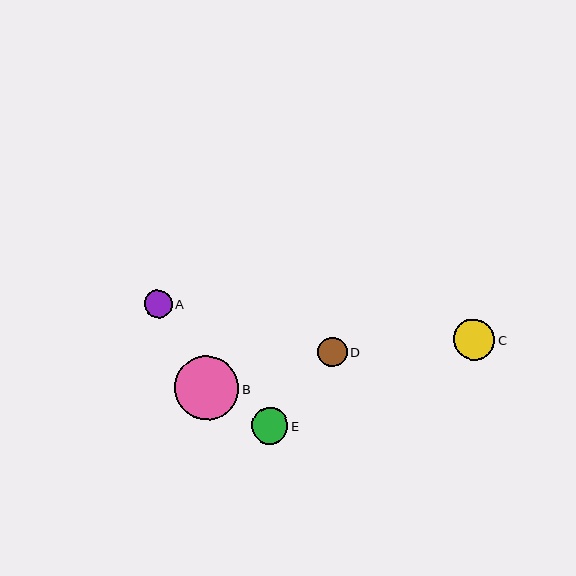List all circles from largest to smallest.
From largest to smallest: B, C, E, D, A.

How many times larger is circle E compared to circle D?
Circle E is approximately 1.3 times the size of circle D.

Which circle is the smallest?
Circle A is the smallest with a size of approximately 28 pixels.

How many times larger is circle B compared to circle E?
Circle B is approximately 1.8 times the size of circle E.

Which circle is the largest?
Circle B is the largest with a size of approximately 65 pixels.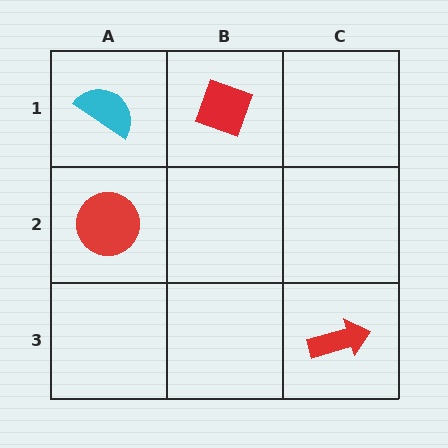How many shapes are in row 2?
1 shape.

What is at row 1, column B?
A red diamond.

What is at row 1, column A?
A cyan semicircle.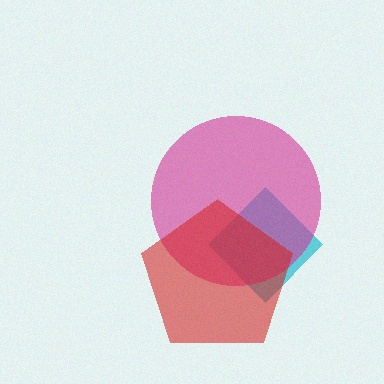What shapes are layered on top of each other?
The layered shapes are: a cyan diamond, a magenta circle, a red pentagon.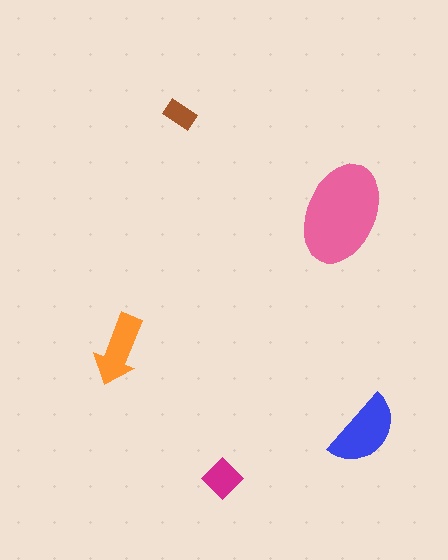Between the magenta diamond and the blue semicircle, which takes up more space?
The blue semicircle.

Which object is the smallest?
The brown rectangle.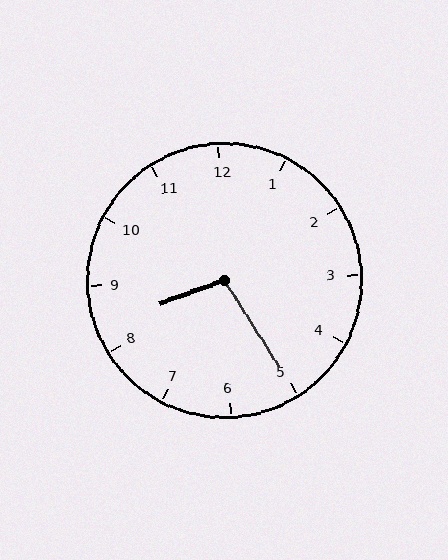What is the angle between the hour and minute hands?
Approximately 102 degrees.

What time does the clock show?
8:25.